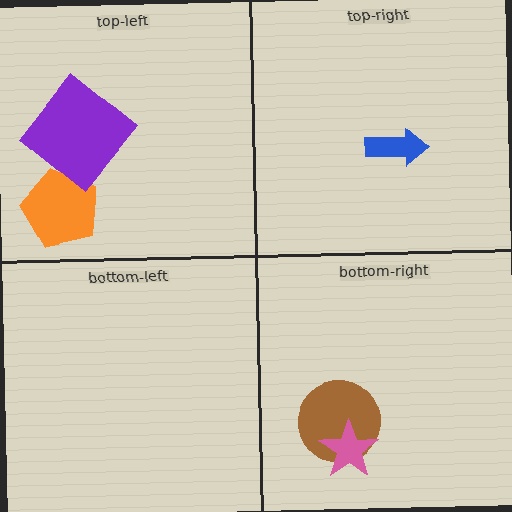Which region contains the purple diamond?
The top-left region.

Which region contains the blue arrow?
The top-right region.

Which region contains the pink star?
The bottom-right region.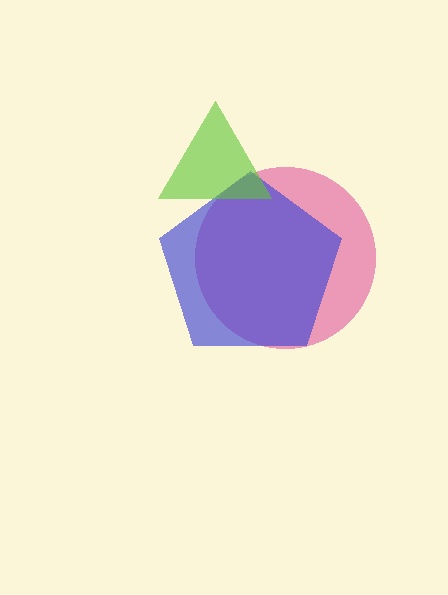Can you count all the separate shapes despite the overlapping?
Yes, there are 3 separate shapes.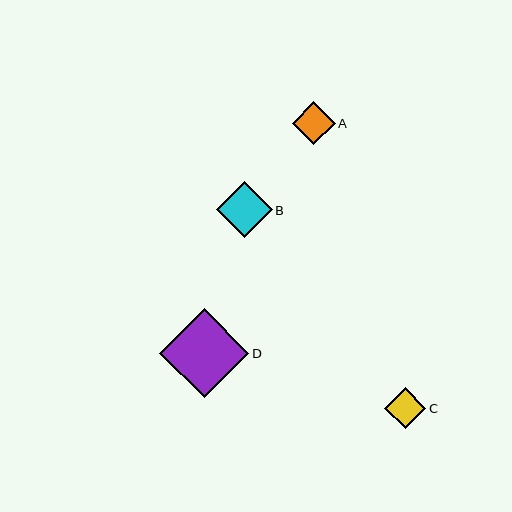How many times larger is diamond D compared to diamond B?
Diamond D is approximately 1.6 times the size of diamond B.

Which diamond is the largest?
Diamond D is the largest with a size of approximately 89 pixels.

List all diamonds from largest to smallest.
From largest to smallest: D, B, A, C.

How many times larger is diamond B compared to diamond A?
Diamond B is approximately 1.3 times the size of diamond A.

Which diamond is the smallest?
Diamond C is the smallest with a size of approximately 41 pixels.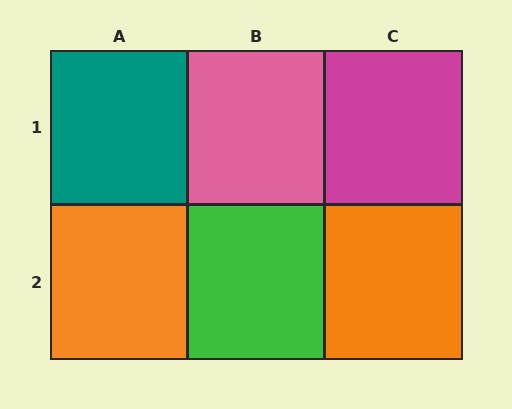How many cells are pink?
1 cell is pink.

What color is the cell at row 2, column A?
Orange.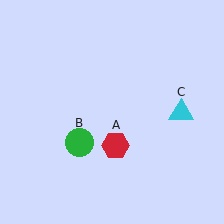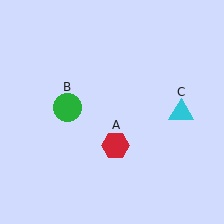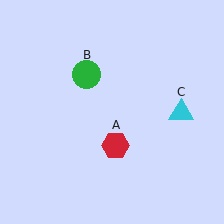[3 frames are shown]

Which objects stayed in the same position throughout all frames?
Red hexagon (object A) and cyan triangle (object C) remained stationary.